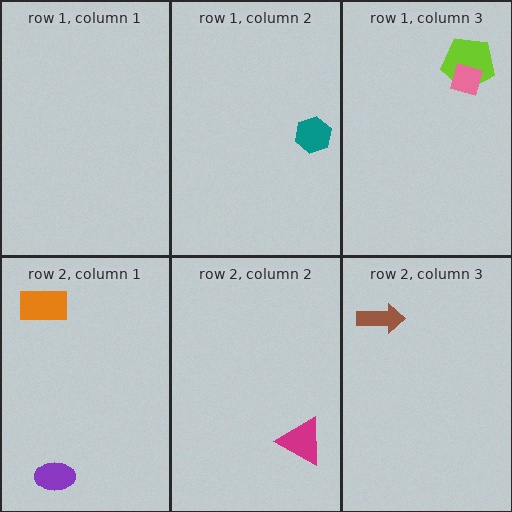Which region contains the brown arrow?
The row 2, column 3 region.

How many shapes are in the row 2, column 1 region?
2.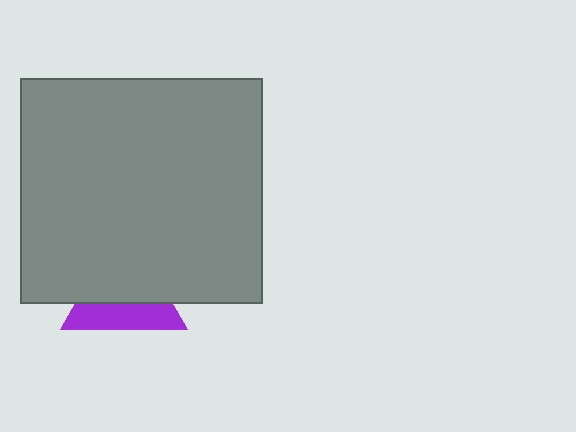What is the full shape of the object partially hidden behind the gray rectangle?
The partially hidden object is a purple triangle.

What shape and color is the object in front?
The object in front is a gray rectangle.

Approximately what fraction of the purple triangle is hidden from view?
Roughly 59% of the purple triangle is hidden behind the gray rectangle.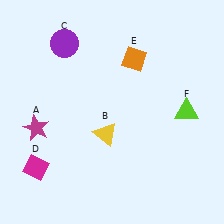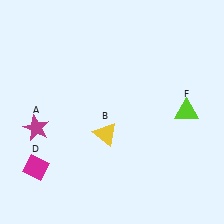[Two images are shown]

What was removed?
The purple circle (C), the orange diamond (E) were removed in Image 2.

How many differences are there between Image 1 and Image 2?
There are 2 differences between the two images.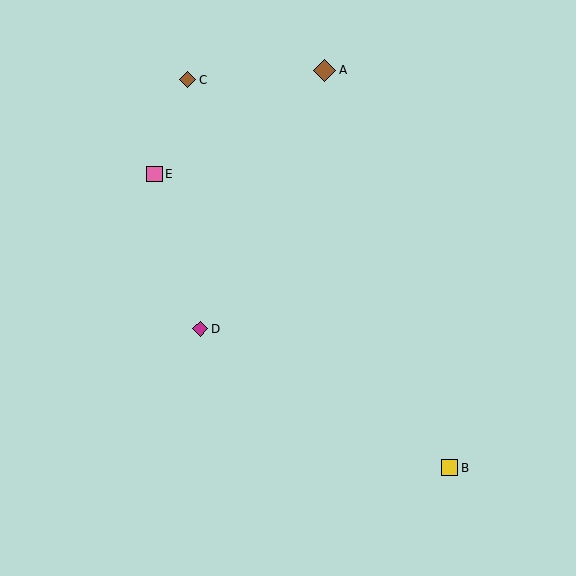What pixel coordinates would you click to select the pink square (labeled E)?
Click at (154, 174) to select the pink square E.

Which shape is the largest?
The brown diamond (labeled A) is the largest.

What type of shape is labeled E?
Shape E is a pink square.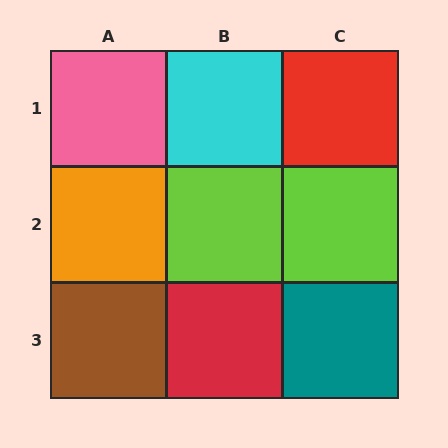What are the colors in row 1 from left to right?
Pink, cyan, red.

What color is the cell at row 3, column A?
Brown.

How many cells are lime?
2 cells are lime.